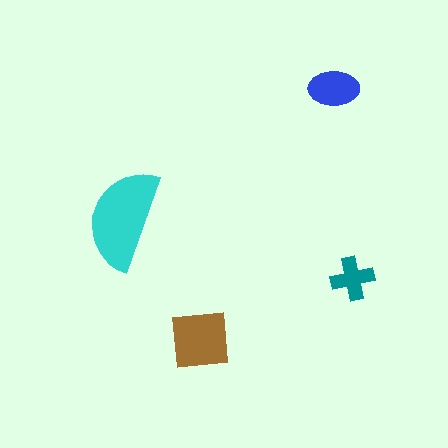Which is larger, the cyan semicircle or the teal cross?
The cyan semicircle.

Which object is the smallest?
The teal cross.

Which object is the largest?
The cyan semicircle.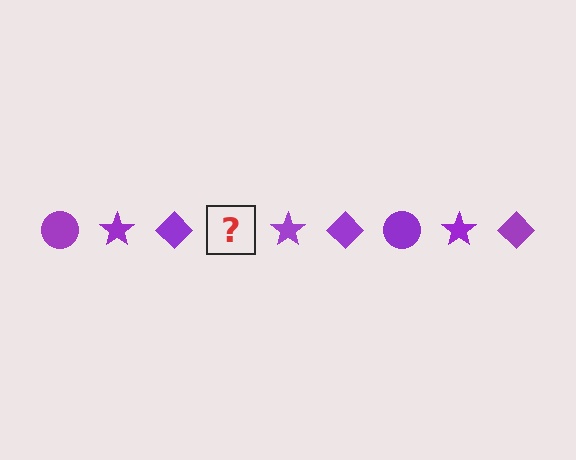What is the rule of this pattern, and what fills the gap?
The rule is that the pattern cycles through circle, star, diamond shapes in purple. The gap should be filled with a purple circle.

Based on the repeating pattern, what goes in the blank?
The blank should be a purple circle.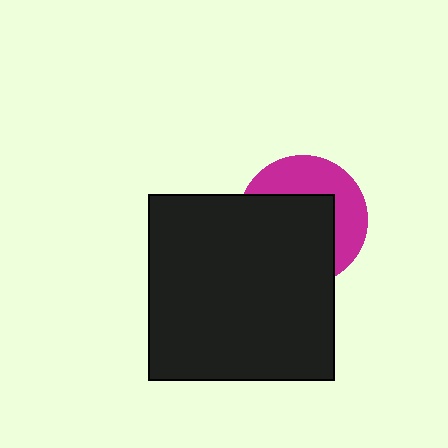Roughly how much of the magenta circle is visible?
A small part of it is visible (roughly 41%).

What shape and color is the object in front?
The object in front is a black square.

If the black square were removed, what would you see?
You would see the complete magenta circle.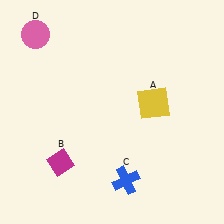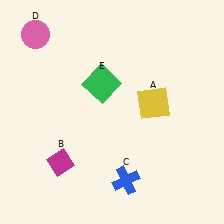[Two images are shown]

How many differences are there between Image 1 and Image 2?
There is 1 difference between the two images.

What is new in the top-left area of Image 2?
A green square (E) was added in the top-left area of Image 2.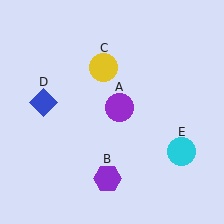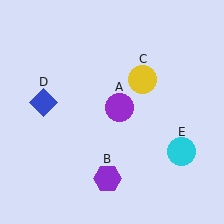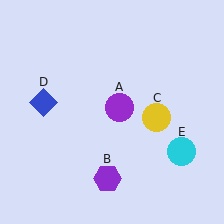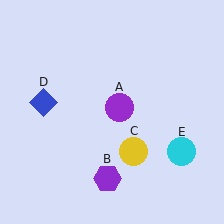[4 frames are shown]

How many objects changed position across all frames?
1 object changed position: yellow circle (object C).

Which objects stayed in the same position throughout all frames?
Purple circle (object A) and purple hexagon (object B) and blue diamond (object D) and cyan circle (object E) remained stationary.